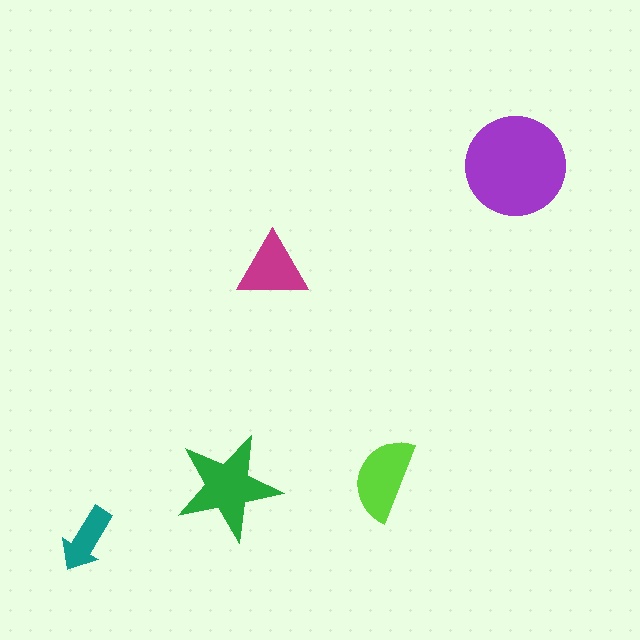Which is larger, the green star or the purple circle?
The purple circle.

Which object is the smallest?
The teal arrow.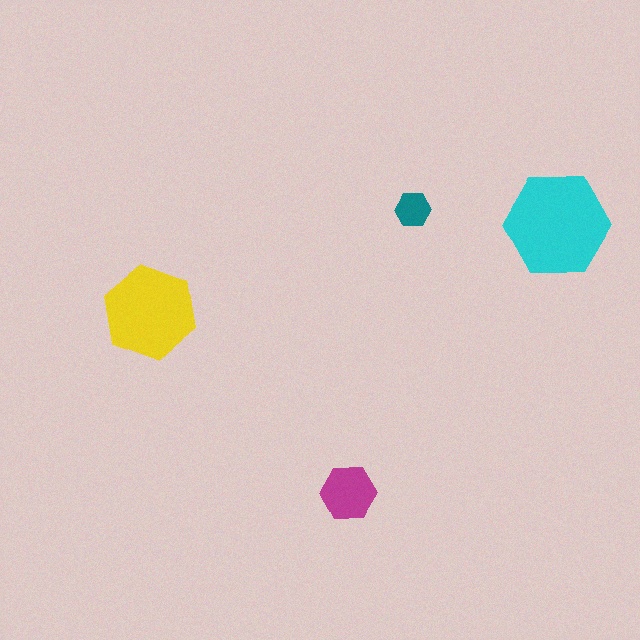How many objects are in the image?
There are 4 objects in the image.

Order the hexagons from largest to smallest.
the cyan one, the yellow one, the magenta one, the teal one.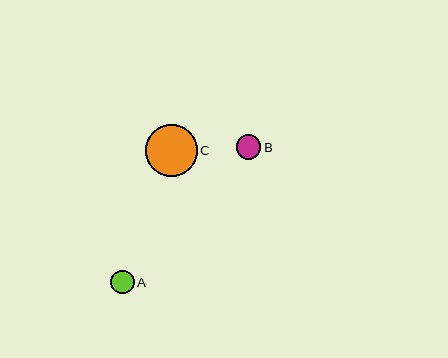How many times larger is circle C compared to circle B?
Circle C is approximately 2.1 times the size of circle B.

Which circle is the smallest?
Circle A is the smallest with a size of approximately 24 pixels.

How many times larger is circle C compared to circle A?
Circle C is approximately 2.2 times the size of circle A.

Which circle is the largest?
Circle C is the largest with a size of approximately 52 pixels.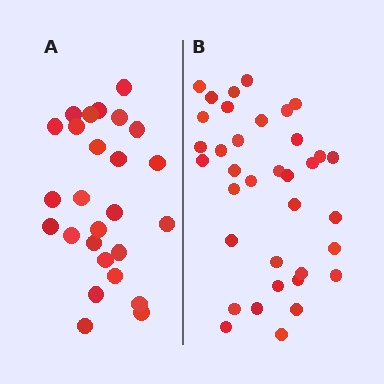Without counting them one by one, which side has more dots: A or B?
Region B (the right region) has more dots.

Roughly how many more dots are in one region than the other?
Region B has roughly 10 or so more dots than region A.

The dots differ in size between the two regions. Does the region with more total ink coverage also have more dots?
No. Region A has more total ink coverage because its dots are larger, but region B actually contains more individual dots. Total area can be misleading — the number of items is what matters here.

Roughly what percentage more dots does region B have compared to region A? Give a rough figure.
About 40% more.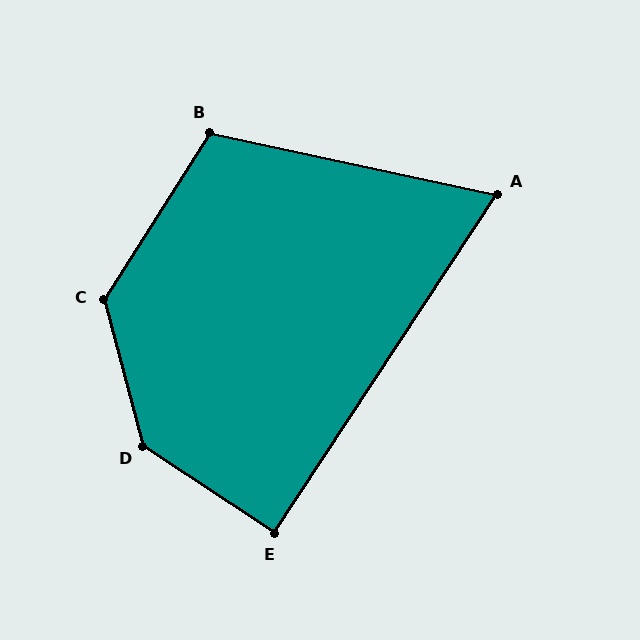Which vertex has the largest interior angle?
D, at approximately 138 degrees.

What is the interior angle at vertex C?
Approximately 132 degrees (obtuse).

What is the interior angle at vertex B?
Approximately 110 degrees (obtuse).